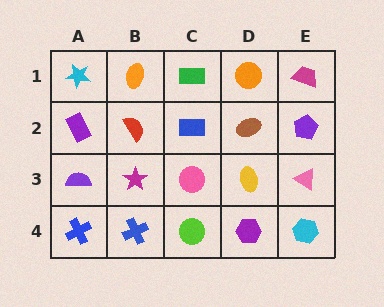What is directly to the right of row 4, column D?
A cyan hexagon.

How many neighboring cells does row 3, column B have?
4.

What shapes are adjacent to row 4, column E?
A pink triangle (row 3, column E), a purple hexagon (row 4, column D).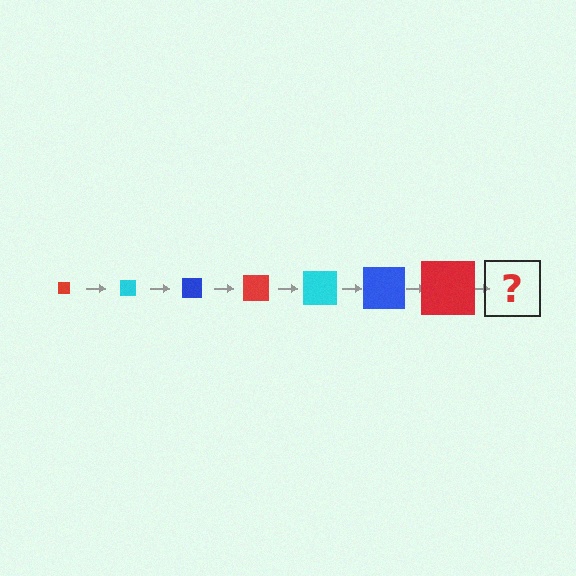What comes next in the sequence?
The next element should be a cyan square, larger than the previous one.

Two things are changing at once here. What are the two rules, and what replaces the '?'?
The two rules are that the square grows larger each step and the color cycles through red, cyan, and blue. The '?' should be a cyan square, larger than the previous one.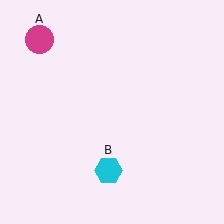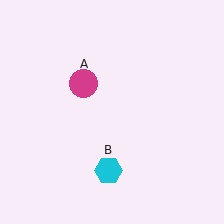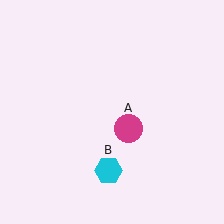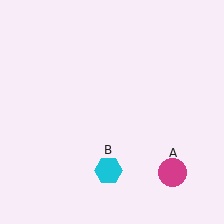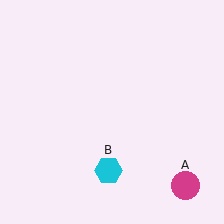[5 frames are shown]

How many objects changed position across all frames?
1 object changed position: magenta circle (object A).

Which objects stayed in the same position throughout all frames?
Cyan hexagon (object B) remained stationary.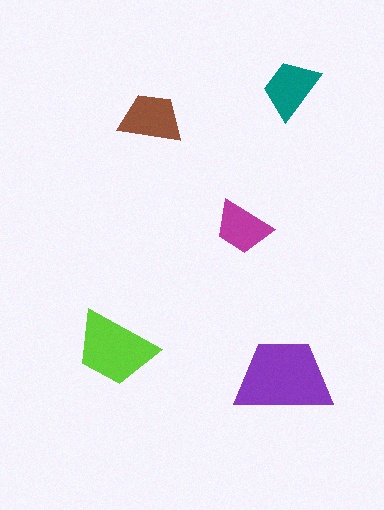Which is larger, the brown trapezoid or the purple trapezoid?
The purple one.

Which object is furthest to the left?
The lime trapezoid is leftmost.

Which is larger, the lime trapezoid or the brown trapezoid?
The lime one.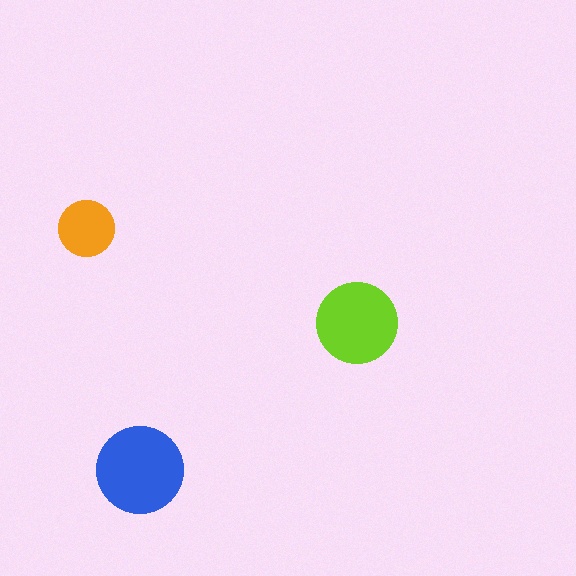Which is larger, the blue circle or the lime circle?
The blue one.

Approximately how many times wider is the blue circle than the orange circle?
About 1.5 times wider.